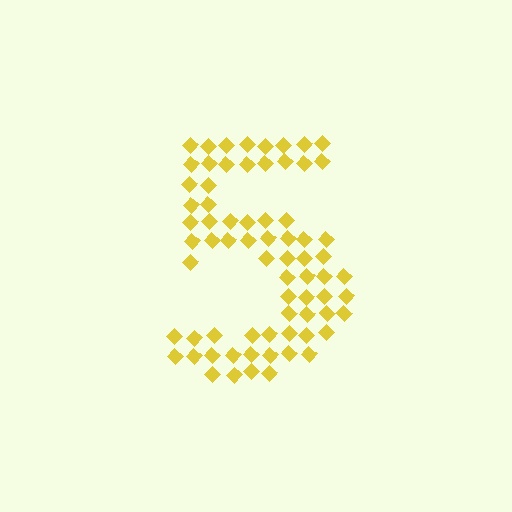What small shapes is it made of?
It is made of small diamonds.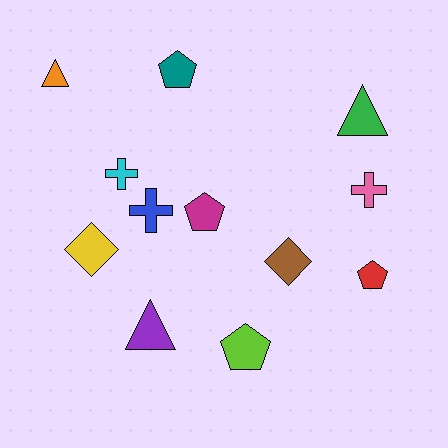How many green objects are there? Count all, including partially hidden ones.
There is 1 green object.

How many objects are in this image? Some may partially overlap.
There are 12 objects.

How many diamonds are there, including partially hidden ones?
There are 2 diamonds.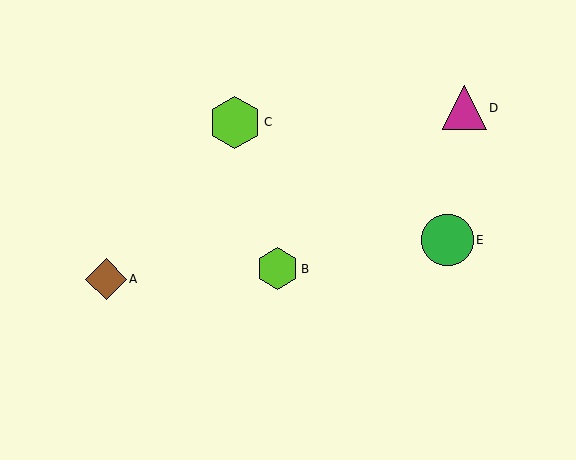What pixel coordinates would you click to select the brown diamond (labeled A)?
Click at (106, 279) to select the brown diamond A.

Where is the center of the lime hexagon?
The center of the lime hexagon is at (278, 269).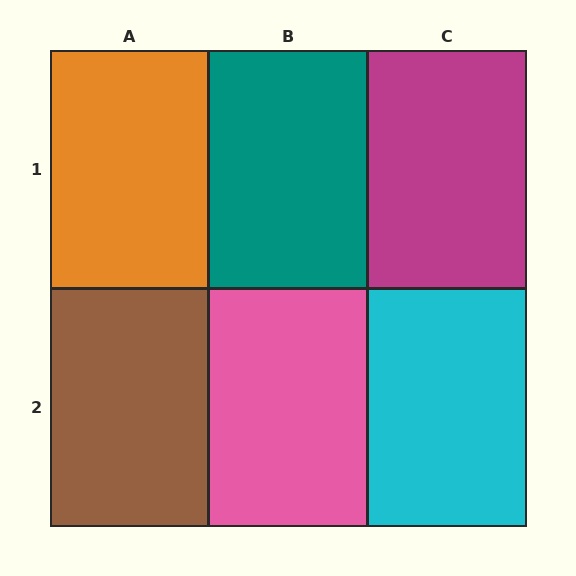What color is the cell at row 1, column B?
Teal.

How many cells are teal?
1 cell is teal.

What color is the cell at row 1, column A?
Orange.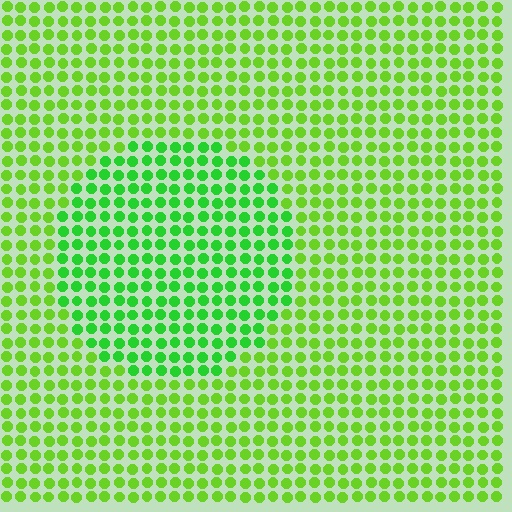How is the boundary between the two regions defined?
The boundary is defined purely by a slight shift in hue (about 27 degrees). Spacing, size, and orientation are identical on both sides.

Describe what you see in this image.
The image is filled with small lime elements in a uniform arrangement. A circle-shaped region is visible where the elements are tinted to a slightly different hue, forming a subtle color boundary.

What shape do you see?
I see a circle.